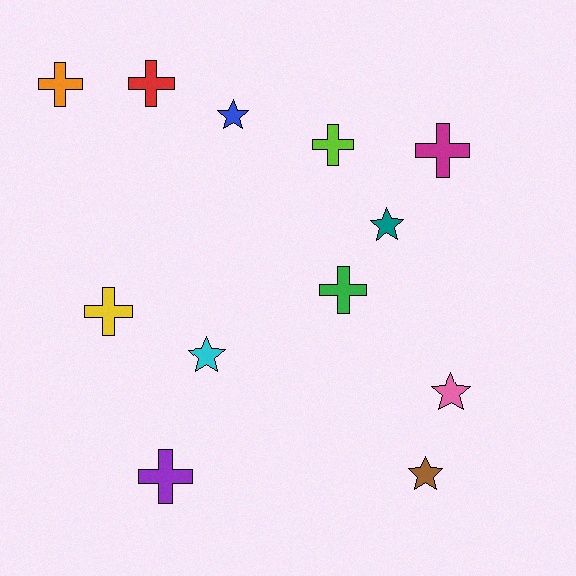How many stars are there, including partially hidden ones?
There are 5 stars.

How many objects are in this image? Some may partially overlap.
There are 12 objects.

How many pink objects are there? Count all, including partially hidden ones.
There is 1 pink object.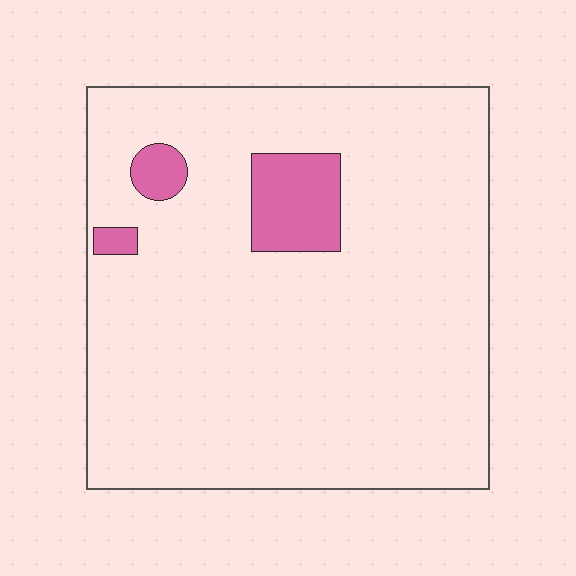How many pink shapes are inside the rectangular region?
3.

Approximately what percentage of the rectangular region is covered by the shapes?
Approximately 10%.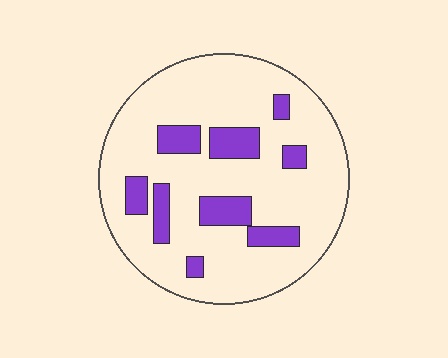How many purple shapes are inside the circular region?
9.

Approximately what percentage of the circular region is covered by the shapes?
Approximately 20%.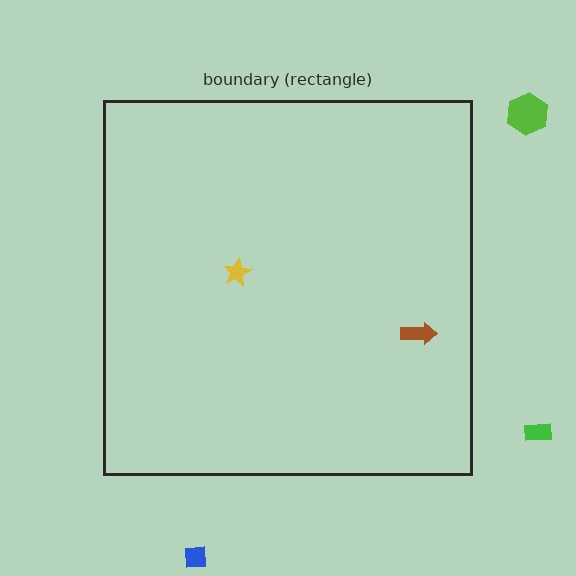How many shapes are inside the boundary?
2 inside, 3 outside.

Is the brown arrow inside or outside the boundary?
Inside.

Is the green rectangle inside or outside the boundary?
Outside.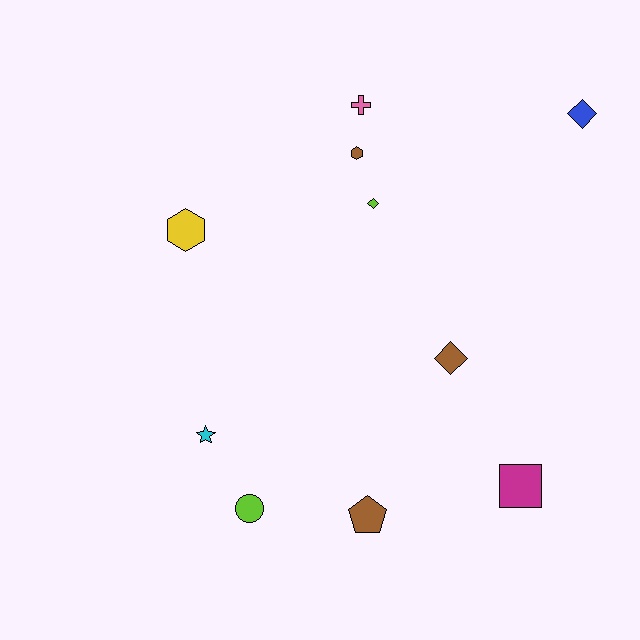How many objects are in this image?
There are 10 objects.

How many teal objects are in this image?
There are no teal objects.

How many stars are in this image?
There is 1 star.